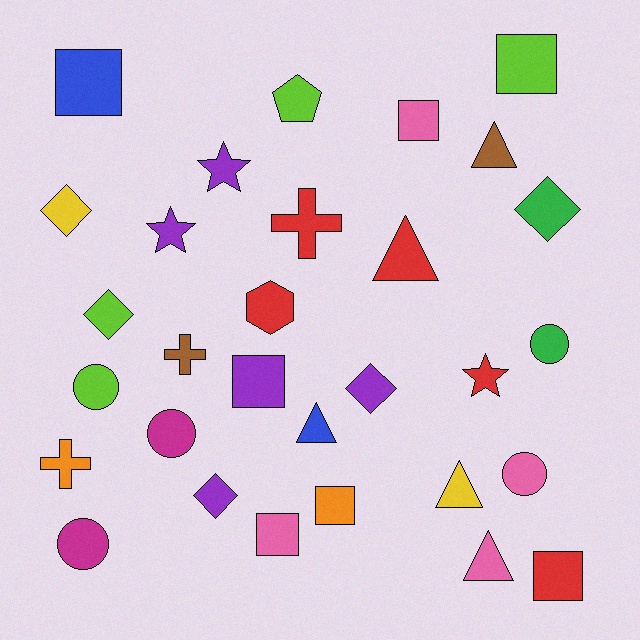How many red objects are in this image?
There are 5 red objects.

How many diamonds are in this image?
There are 5 diamonds.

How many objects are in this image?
There are 30 objects.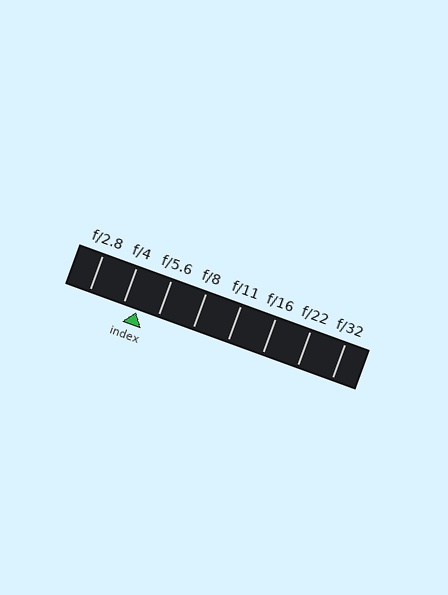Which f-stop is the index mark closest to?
The index mark is closest to f/4.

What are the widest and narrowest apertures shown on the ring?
The widest aperture shown is f/2.8 and the narrowest is f/32.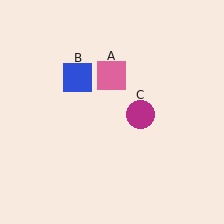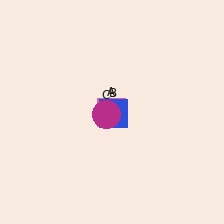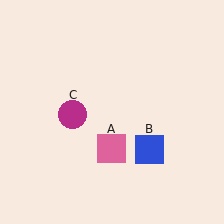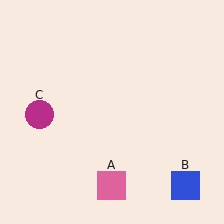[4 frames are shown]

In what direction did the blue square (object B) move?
The blue square (object B) moved down and to the right.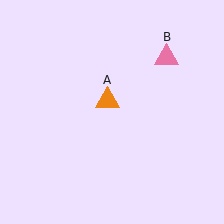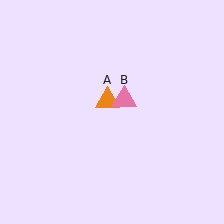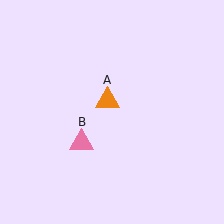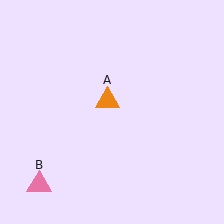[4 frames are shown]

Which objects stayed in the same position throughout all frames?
Orange triangle (object A) remained stationary.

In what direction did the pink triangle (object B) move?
The pink triangle (object B) moved down and to the left.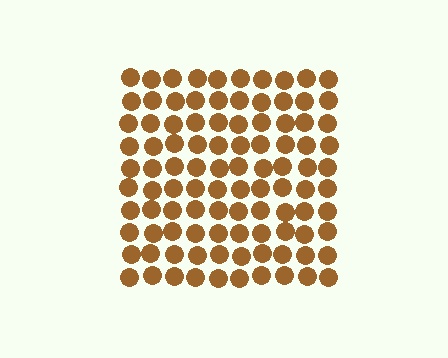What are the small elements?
The small elements are circles.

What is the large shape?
The large shape is a square.